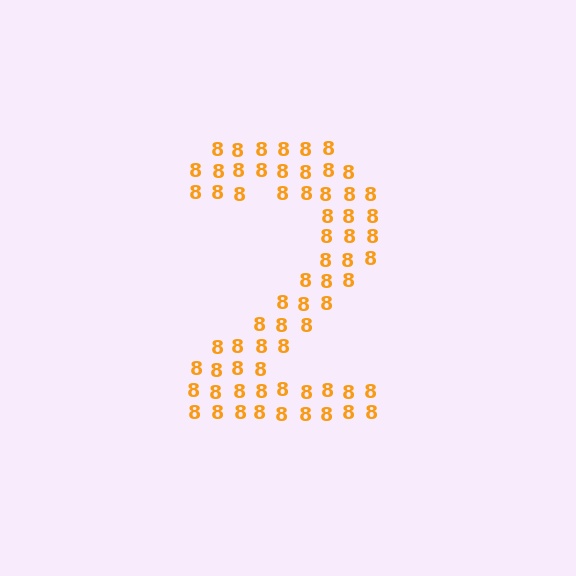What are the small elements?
The small elements are digit 8's.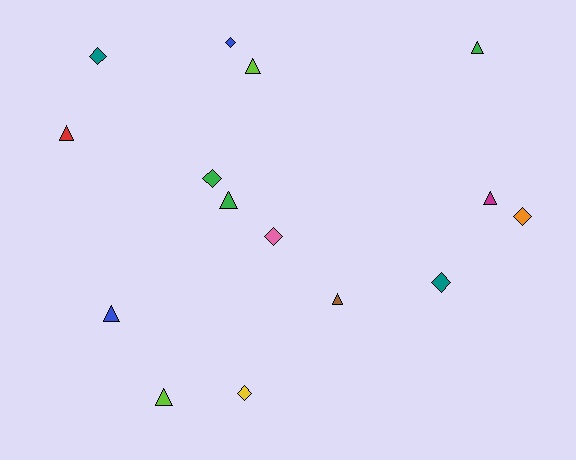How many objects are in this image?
There are 15 objects.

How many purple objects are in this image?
There are no purple objects.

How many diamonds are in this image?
There are 7 diamonds.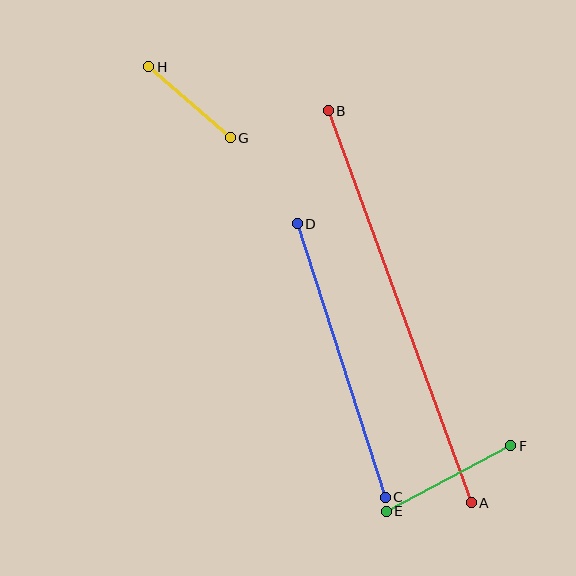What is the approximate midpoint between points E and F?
The midpoint is at approximately (449, 479) pixels.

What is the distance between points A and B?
The distance is approximately 417 pixels.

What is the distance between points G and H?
The distance is approximately 108 pixels.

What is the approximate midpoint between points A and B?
The midpoint is at approximately (400, 307) pixels.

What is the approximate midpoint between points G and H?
The midpoint is at approximately (189, 102) pixels.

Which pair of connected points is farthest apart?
Points A and B are farthest apart.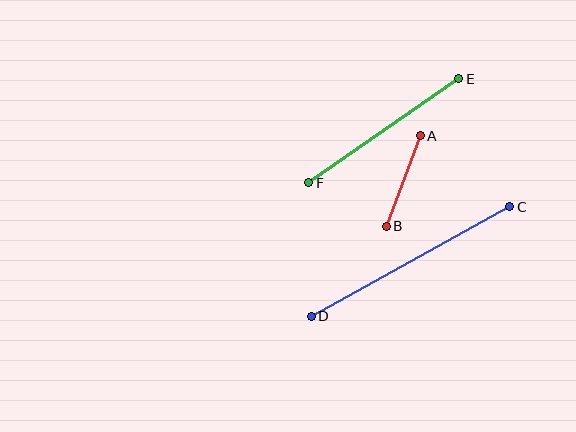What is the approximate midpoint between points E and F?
The midpoint is at approximately (384, 131) pixels.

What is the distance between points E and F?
The distance is approximately 182 pixels.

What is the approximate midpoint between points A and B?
The midpoint is at approximately (403, 181) pixels.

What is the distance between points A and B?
The distance is approximately 97 pixels.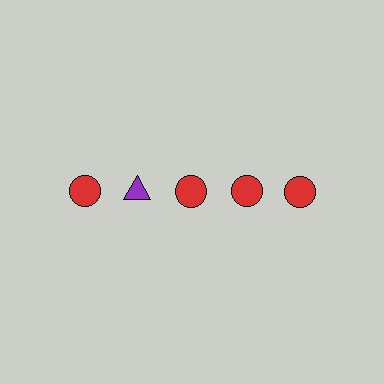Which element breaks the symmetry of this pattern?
The purple triangle in the top row, second from left column breaks the symmetry. All other shapes are red circles.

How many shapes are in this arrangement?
There are 5 shapes arranged in a grid pattern.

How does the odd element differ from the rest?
It differs in both color (purple instead of red) and shape (triangle instead of circle).